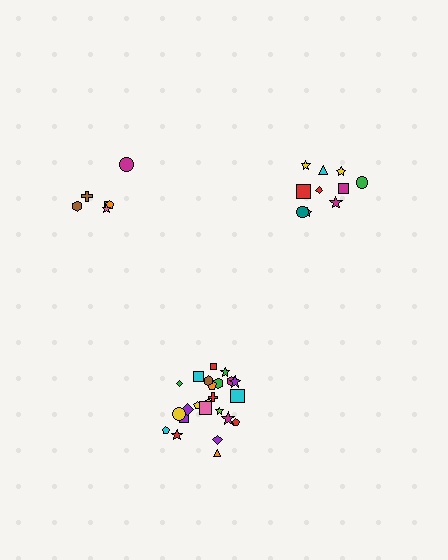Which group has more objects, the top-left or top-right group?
The top-right group.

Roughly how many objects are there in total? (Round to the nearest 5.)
Roughly 40 objects in total.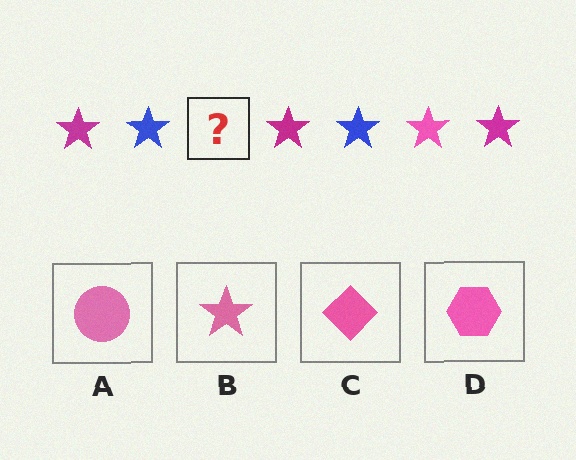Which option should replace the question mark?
Option B.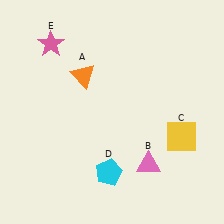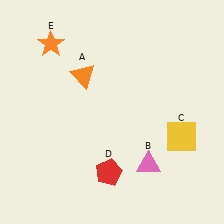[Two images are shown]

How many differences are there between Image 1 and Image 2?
There are 2 differences between the two images.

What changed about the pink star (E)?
In Image 1, E is pink. In Image 2, it changed to orange.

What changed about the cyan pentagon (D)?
In Image 1, D is cyan. In Image 2, it changed to red.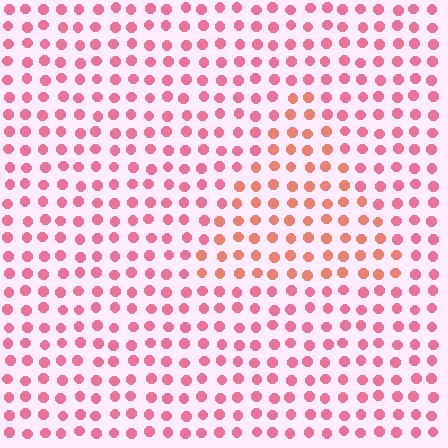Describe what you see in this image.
The image is filled with small pink elements in a uniform arrangement. A triangle-shaped region is visible where the elements are tinted to a slightly different hue, forming a subtle color boundary.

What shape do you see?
I see a triangle.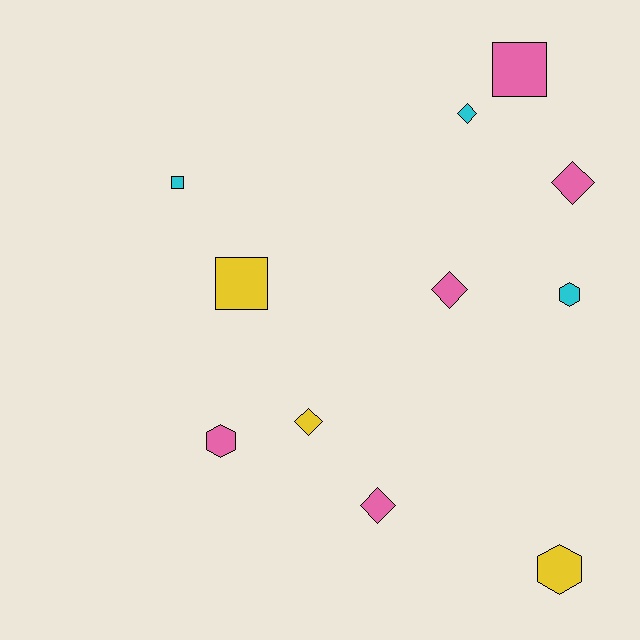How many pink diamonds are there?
There are 3 pink diamonds.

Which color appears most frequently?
Pink, with 5 objects.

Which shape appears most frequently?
Diamond, with 5 objects.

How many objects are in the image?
There are 11 objects.